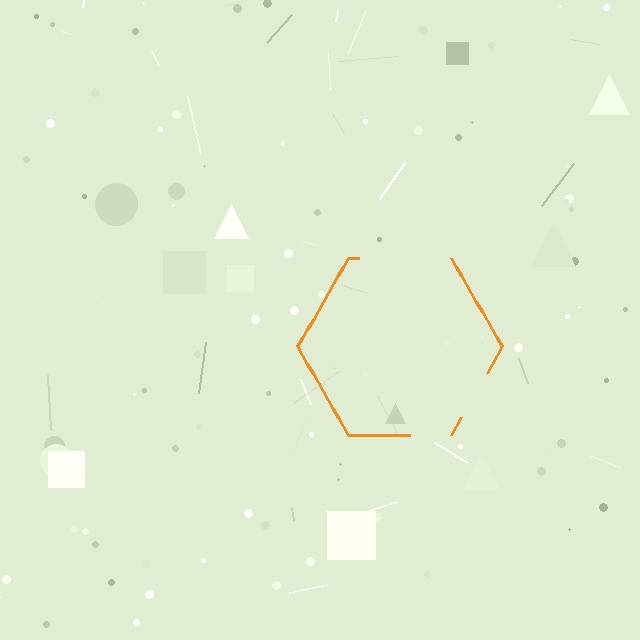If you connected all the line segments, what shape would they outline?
They would outline a hexagon.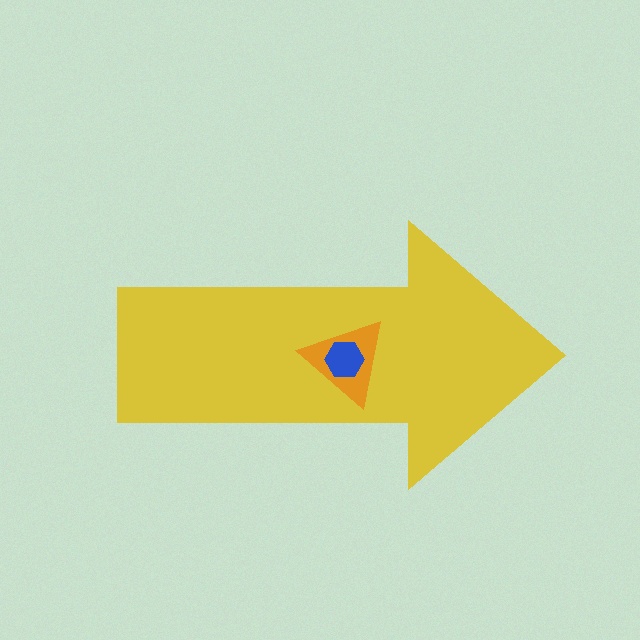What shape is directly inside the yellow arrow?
The orange triangle.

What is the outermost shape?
The yellow arrow.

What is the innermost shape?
The blue hexagon.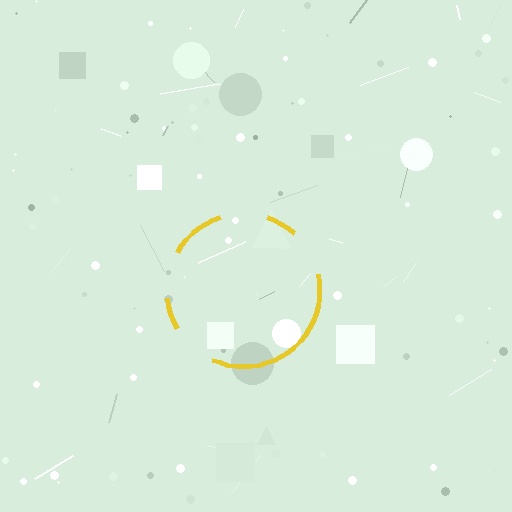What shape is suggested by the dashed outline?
The dashed outline suggests a circle.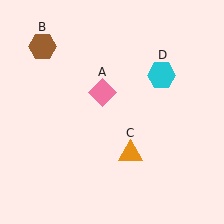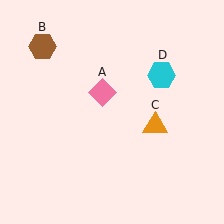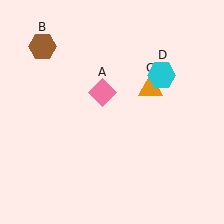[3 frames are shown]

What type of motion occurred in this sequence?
The orange triangle (object C) rotated counterclockwise around the center of the scene.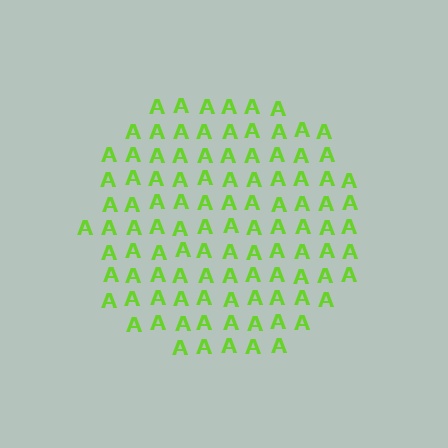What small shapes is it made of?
It is made of small letter A's.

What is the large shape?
The large shape is a circle.